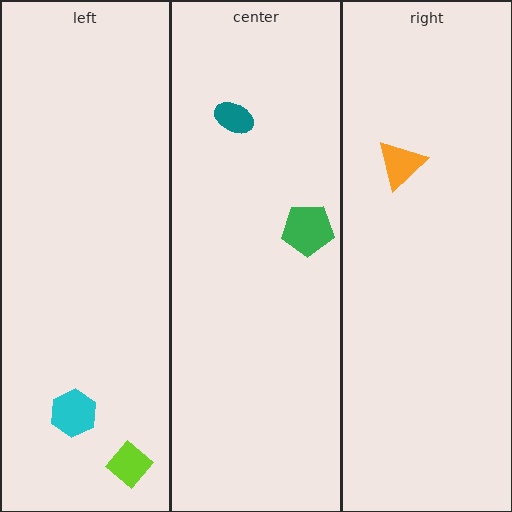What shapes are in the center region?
The teal ellipse, the green pentagon.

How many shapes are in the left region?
2.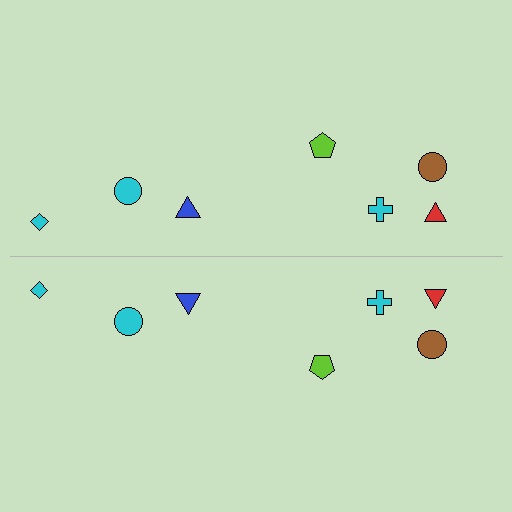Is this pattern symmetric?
Yes, this pattern has bilateral (reflection) symmetry.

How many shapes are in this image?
There are 14 shapes in this image.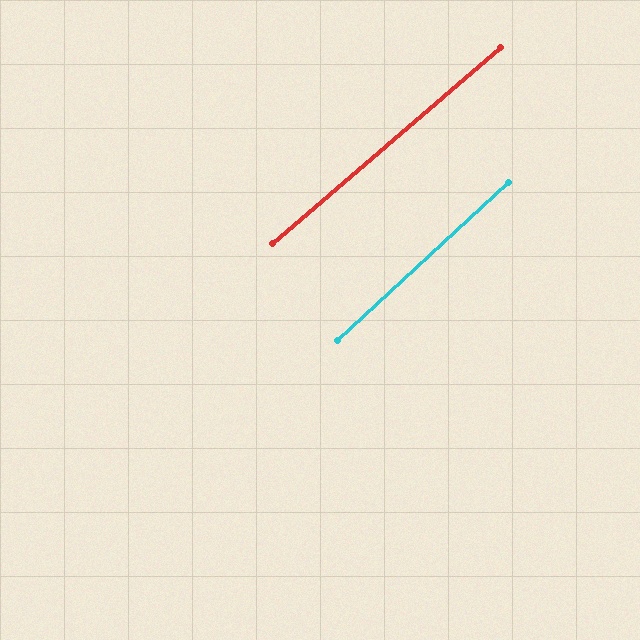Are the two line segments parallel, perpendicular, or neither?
Parallel — their directions differ by only 1.9°.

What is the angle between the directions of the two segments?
Approximately 2 degrees.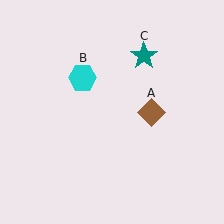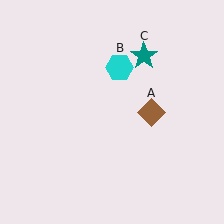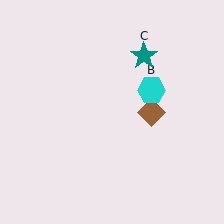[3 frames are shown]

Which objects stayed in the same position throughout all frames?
Brown diamond (object A) and teal star (object C) remained stationary.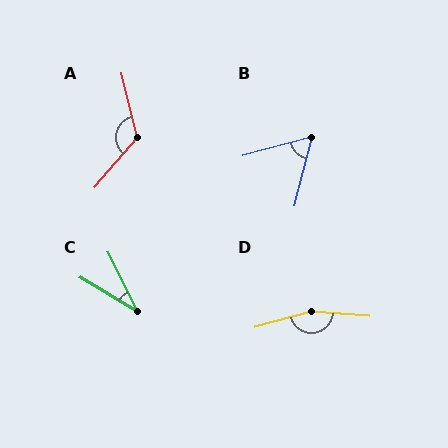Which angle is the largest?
D, at approximately 161 degrees.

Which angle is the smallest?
C, at approximately 32 degrees.